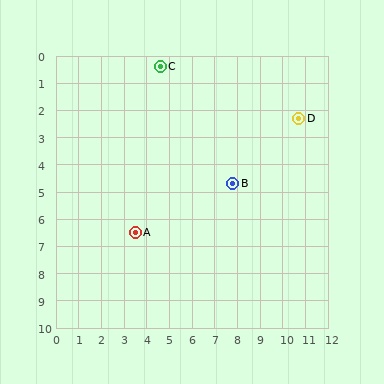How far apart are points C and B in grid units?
Points C and B are about 5.4 grid units apart.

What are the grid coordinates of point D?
Point D is at approximately (10.7, 2.3).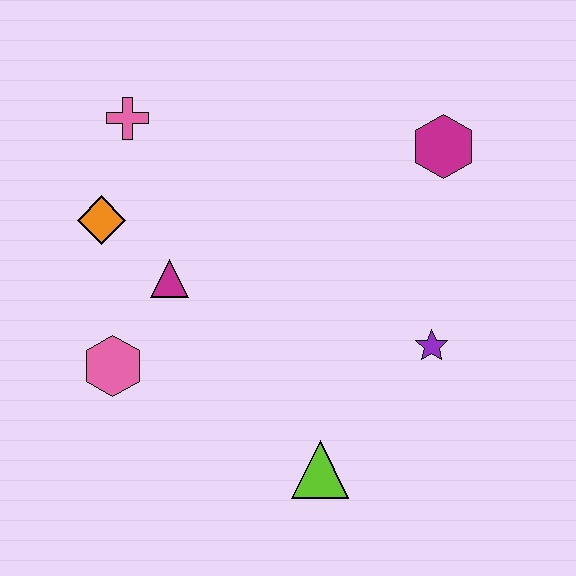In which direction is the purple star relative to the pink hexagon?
The purple star is to the right of the pink hexagon.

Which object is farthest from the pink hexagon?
The magenta hexagon is farthest from the pink hexagon.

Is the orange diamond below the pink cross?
Yes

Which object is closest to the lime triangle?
The purple star is closest to the lime triangle.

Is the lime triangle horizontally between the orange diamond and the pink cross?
No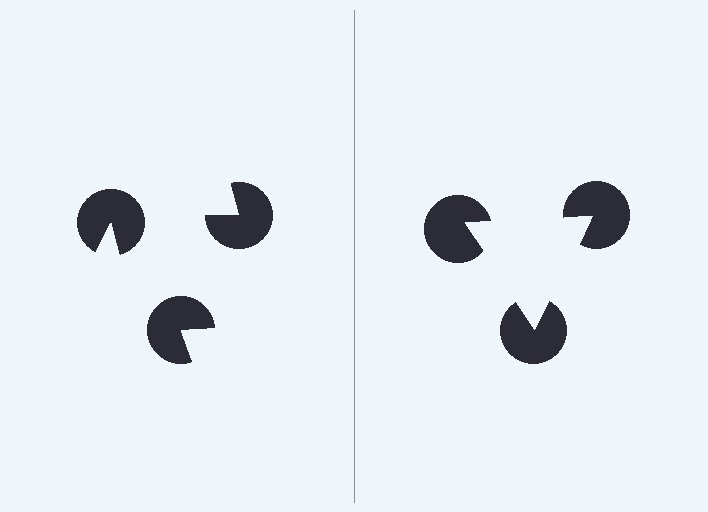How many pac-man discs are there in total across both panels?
6 — 3 on each side.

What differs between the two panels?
The pac-man discs are positioned identically on both sides; only the wedge orientations differ. On the right they align to a triangle; on the left they are misaligned.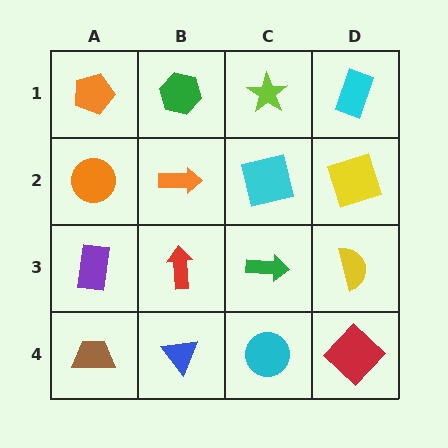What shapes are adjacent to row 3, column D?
A yellow square (row 2, column D), a red diamond (row 4, column D), a green arrow (row 3, column C).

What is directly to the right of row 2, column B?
A cyan square.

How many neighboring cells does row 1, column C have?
3.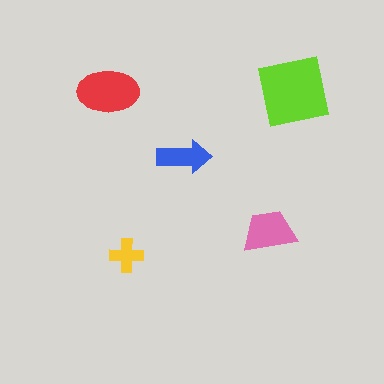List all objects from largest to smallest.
The lime square, the red ellipse, the pink trapezoid, the blue arrow, the yellow cross.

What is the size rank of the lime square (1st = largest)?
1st.